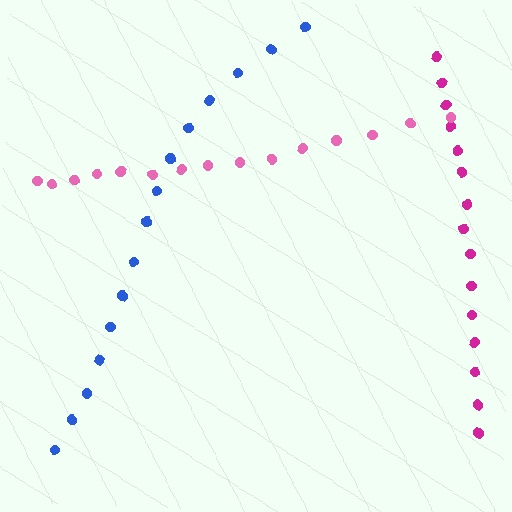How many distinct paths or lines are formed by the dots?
There are 3 distinct paths.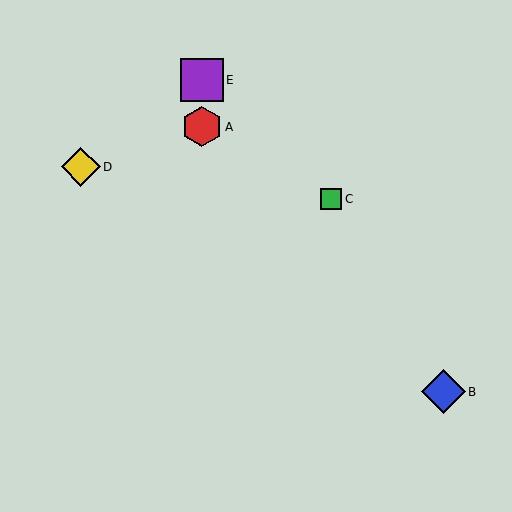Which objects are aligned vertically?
Objects A, E are aligned vertically.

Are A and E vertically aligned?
Yes, both are at x≈202.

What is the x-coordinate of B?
Object B is at x≈443.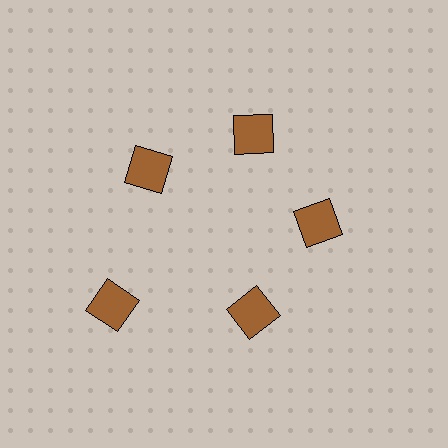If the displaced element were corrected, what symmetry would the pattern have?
It would have 5-fold rotational symmetry — the pattern would map onto itself every 72 degrees.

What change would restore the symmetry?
The symmetry would be restored by moving it inward, back onto the ring so that all 5 squares sit at equal angles and equal distance from the center.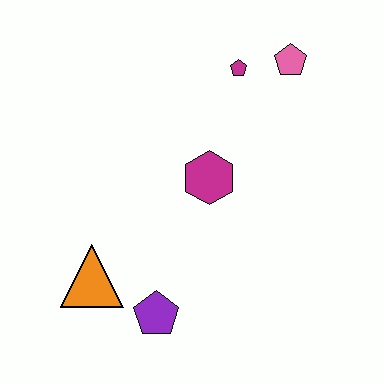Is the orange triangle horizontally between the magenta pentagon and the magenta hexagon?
No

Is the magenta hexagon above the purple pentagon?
Yes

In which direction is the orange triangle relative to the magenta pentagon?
The orange triangle is below the magenta pentagon.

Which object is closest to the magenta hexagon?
The magenta pentagon is closest to the magenta hexagon.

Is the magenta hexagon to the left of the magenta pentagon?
Yes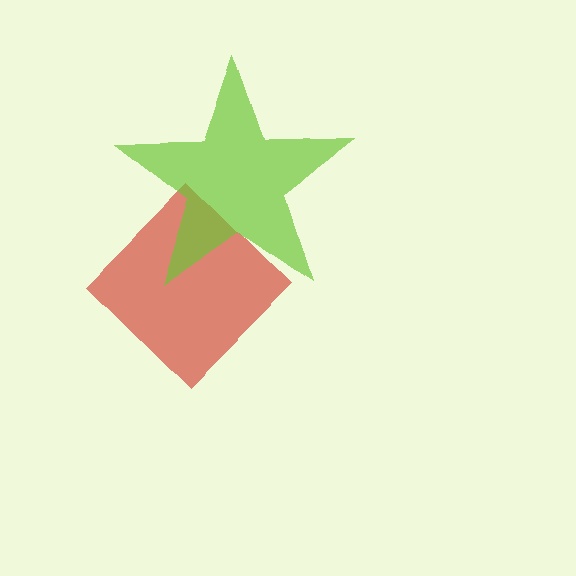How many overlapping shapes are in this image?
There are 2 overlapping shapes in the image.